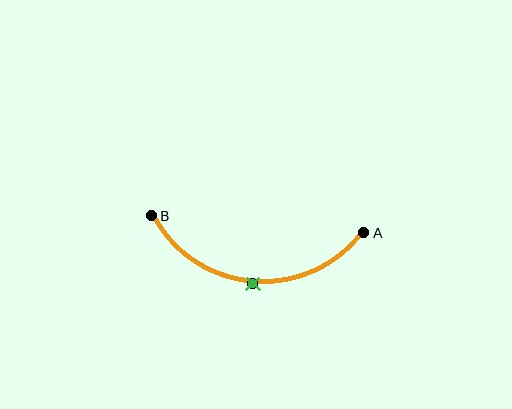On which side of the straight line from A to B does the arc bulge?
The arc bulges below the straight line connecting A and B.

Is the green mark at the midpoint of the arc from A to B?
Yes. The green mark lies on the arc at equal arc-length from both A and B — it is the arc midpoint.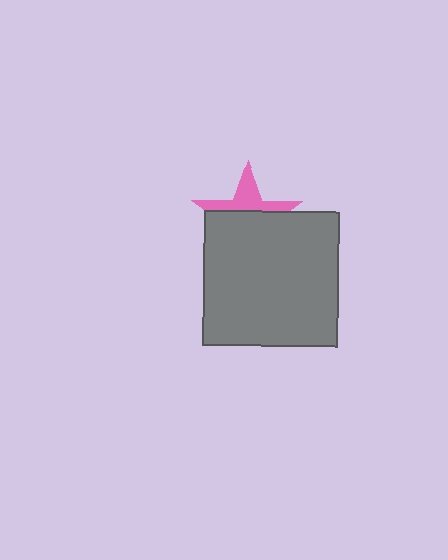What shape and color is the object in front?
The object in front is a gray square.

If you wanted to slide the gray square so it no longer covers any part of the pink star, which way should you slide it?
Slide it down — that is the most direct way to separate the two shapes.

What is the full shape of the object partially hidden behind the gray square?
The partially hidden object is a pink star.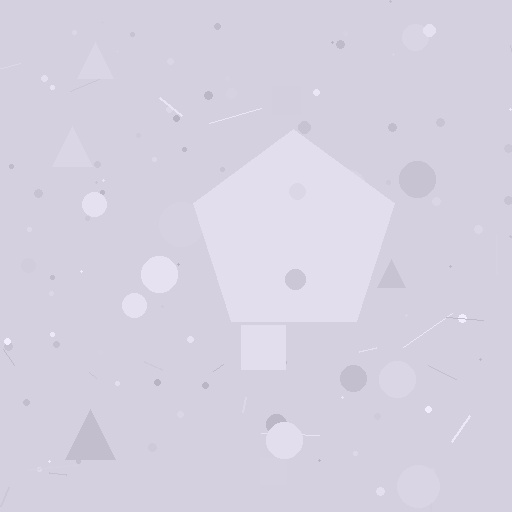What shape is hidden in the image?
A pentagon is hidden in the image.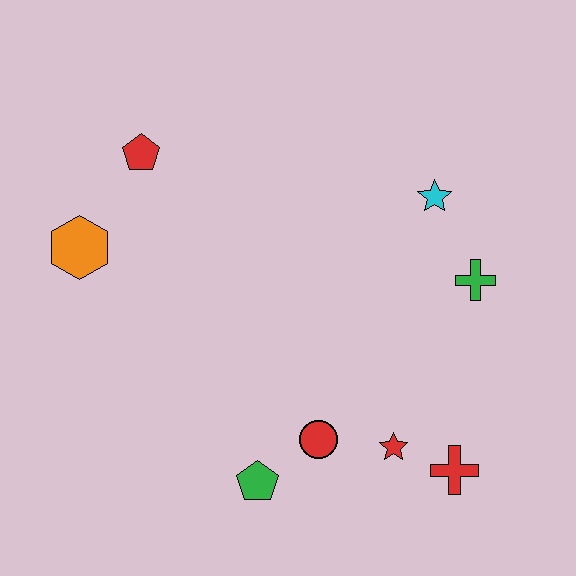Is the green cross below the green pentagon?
No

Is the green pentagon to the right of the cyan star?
No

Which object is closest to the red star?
The red cross is closest to the red star.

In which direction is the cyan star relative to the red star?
The cyan star is above the red star.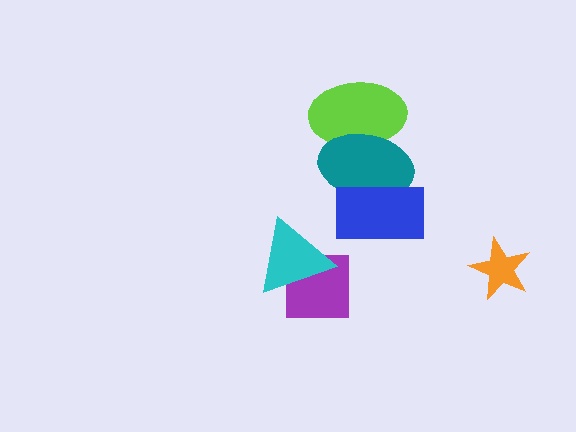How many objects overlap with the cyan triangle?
1 object overlaps with the cyan triangle.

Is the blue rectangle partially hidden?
No, no other shape covers it.